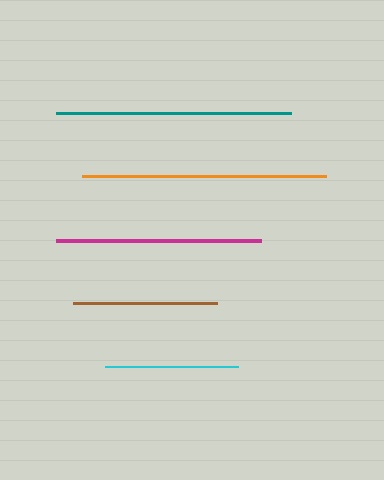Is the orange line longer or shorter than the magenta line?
The orange line is longer than the magenta line.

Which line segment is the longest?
The orange line is the longest at approximately 245 pixels.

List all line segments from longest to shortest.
From longest to shortest: orange, teal, magenta, brown, cyan.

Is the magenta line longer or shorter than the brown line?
The magenta line is longer than the brown line.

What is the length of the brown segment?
The brown segment is approximately 144 pixels long.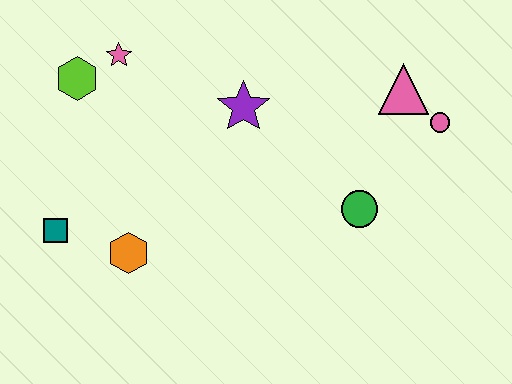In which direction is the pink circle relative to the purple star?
The pink circle is to the right of the purple star.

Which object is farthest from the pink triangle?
The teal square is farthest from the pink triangle.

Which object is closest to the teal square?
The orange hexagon is closest to the teal square.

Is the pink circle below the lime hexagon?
Yes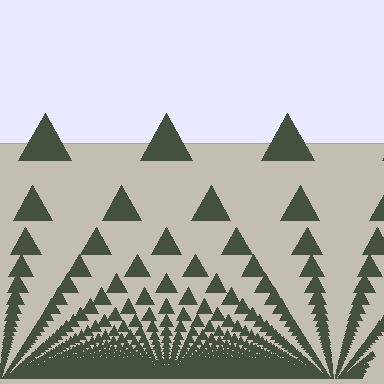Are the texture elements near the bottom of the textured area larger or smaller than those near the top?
Smaller. The gradient is inverted — elements near the bottom are smaller and denser.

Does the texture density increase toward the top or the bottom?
Density increases toward the bottom.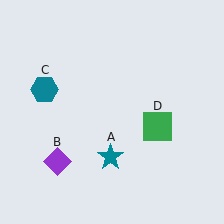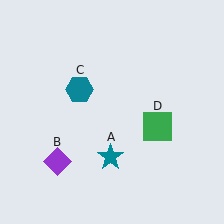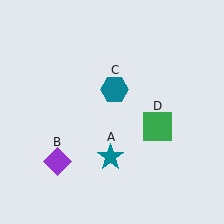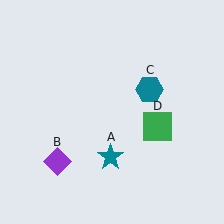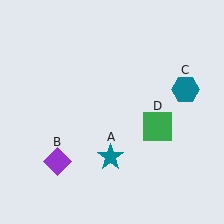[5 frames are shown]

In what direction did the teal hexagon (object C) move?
The teal hexagon (object C) moved right.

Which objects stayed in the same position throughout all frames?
Teal star (object A) and purple diamond (object B) and green square (object D) remained stationary.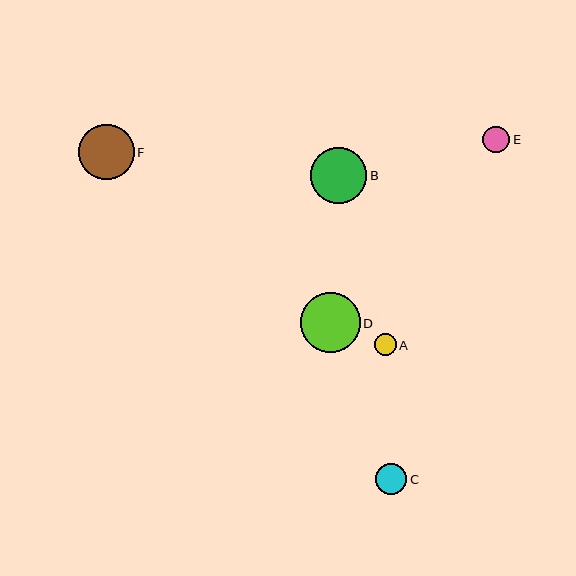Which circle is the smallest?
Circle A is the smallest with a size of approximately 22 pixels.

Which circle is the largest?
Circle D is the largest with a size of approximately 60 pixels.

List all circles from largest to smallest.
From largest to smallest: D, B, F, C, E, A.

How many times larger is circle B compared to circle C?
Circle B is approximately 1.8 times the size of circle C.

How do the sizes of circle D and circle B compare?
Circle D and circle B are approximately the same size.